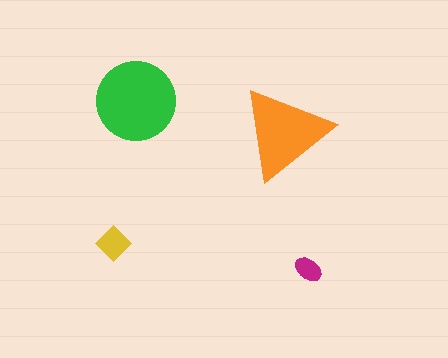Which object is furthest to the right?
The magenta ellipse is rightmost.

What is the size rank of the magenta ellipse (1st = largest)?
4th.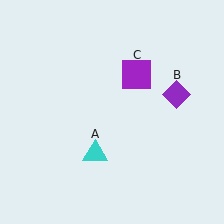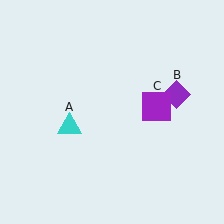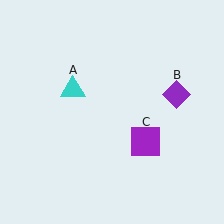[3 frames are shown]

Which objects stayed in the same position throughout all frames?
Purple diamond (object B) remained stationary.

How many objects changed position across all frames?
2 objects changed position: cyan triangle (object A), purple square (object C).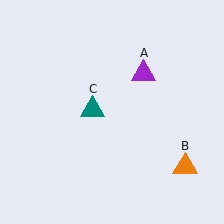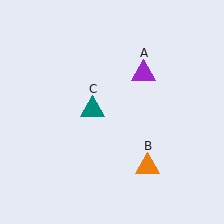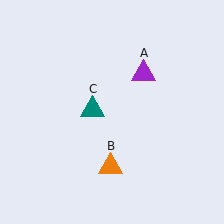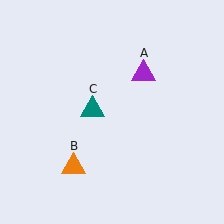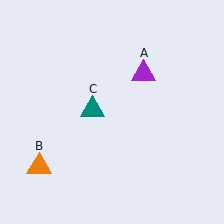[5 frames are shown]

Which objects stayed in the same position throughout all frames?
Purple triangle (object A) and teal triangle (object C) remained stationary.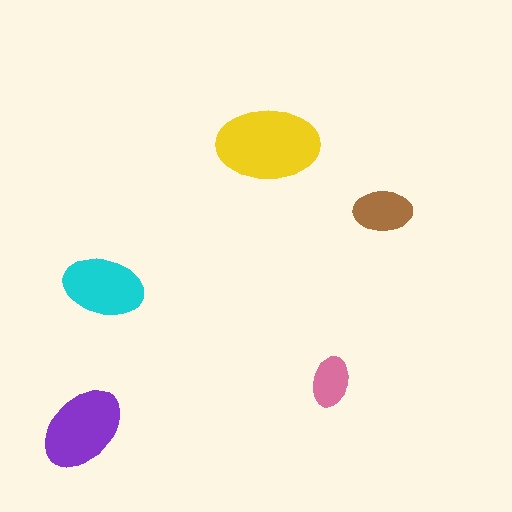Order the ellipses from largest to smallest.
the yellow one, the purple one, the cyan one, the brown one, the pink one.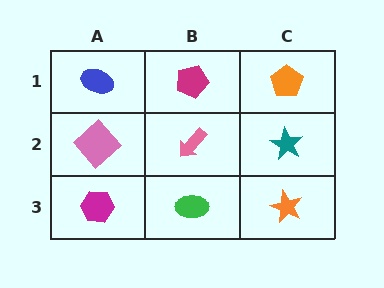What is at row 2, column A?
A pink diamond.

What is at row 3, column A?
A magenta hexagon.